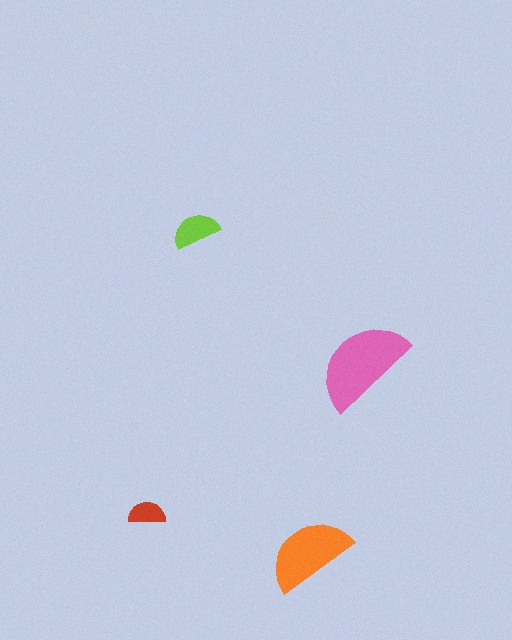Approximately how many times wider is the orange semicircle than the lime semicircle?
About 2 times wider.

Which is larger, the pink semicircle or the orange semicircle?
The pink one.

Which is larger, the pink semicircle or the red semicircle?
The pink one.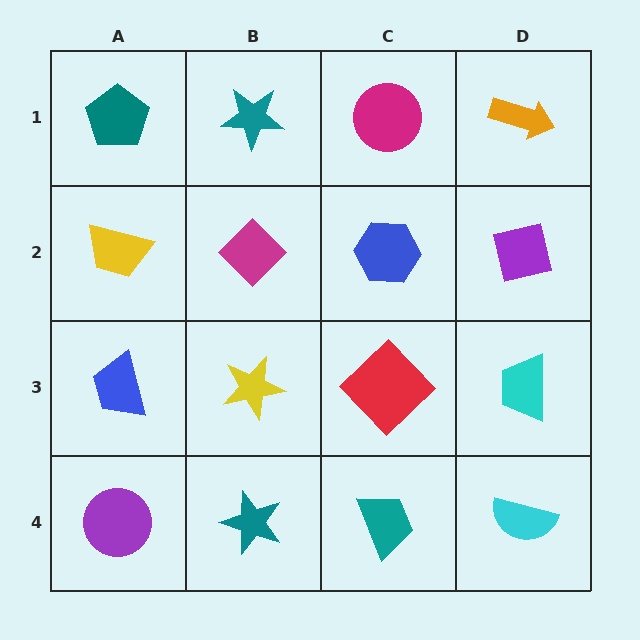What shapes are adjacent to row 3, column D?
A purple square (row 2, column D), a cyan semicircle (row 4, column D), a red diamond (row 3, column C).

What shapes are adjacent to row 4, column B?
A yellow star (row 3, column B), a purple circle (row 4, column A), a teal trapezoid (row 4, column C).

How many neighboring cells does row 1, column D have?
2.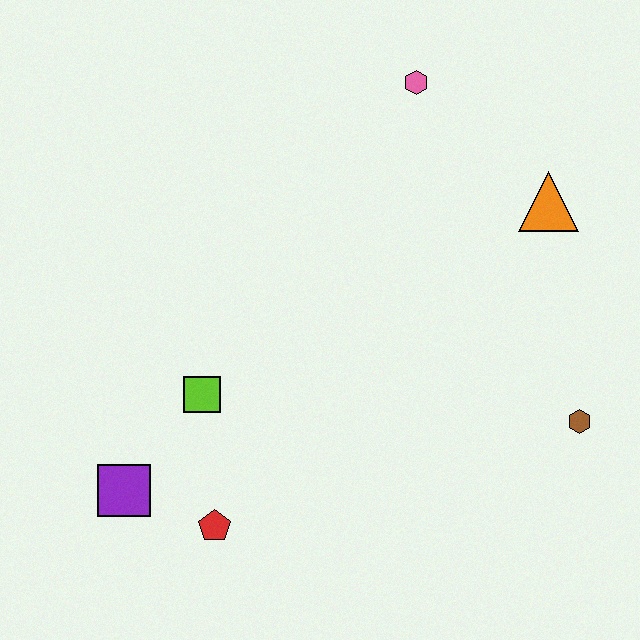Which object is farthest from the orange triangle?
The purple square is farthest from the orange triangle.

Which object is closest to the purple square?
The red pentagon is closest to the purple square.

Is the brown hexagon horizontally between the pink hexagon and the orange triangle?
No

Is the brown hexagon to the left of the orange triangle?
No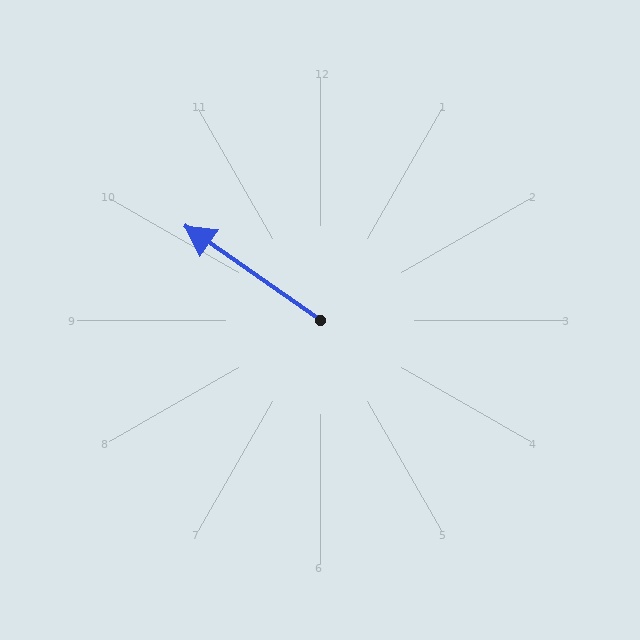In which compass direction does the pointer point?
Northwest.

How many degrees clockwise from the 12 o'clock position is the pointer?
Approximately 305 degrees.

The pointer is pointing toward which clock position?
Roughly 10 o'clock.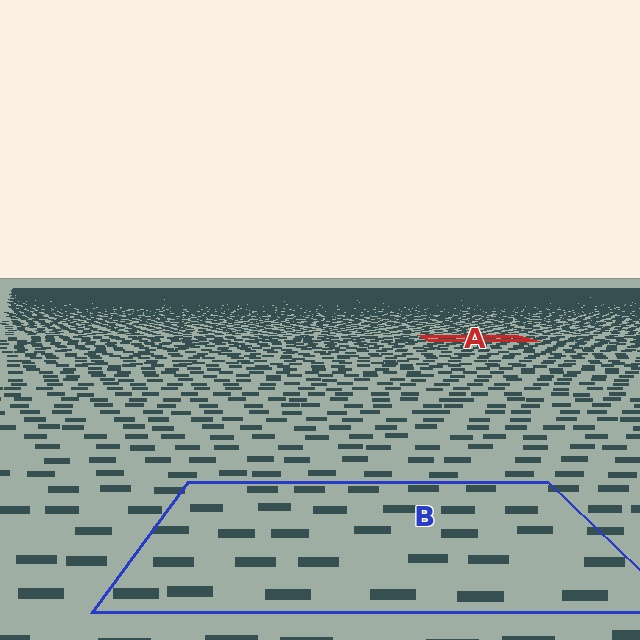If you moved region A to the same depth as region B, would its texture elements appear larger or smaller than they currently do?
They would appear larger. At a closer depth, the same texture elements are projected at a bigger on-screen size.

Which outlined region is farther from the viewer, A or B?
Region A is farther from the viewer — the texture elements inside it appear smaller and more densely packed.